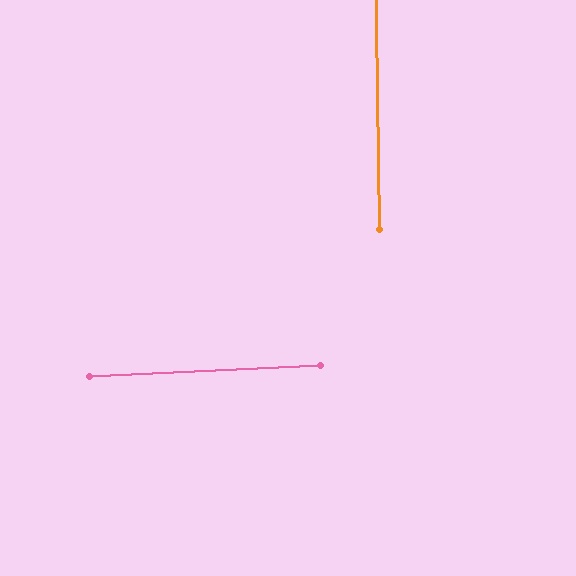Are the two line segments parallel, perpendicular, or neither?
Perpendicular — they meet at approximately 88°.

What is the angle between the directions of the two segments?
Approximately 88 degrees.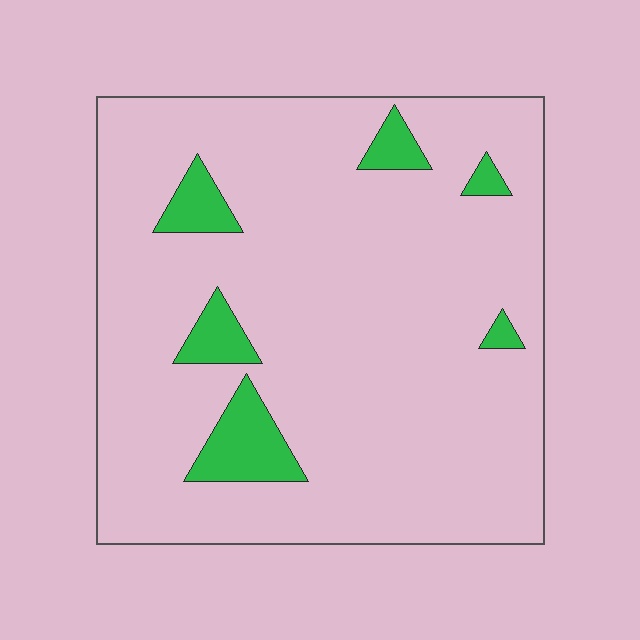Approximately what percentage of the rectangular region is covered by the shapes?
Approximately 10%.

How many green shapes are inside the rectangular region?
6.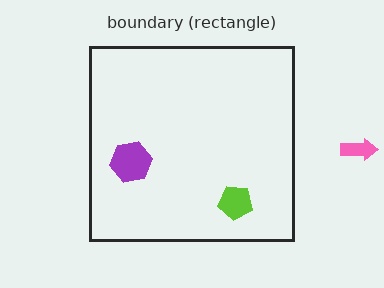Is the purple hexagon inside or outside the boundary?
Inside.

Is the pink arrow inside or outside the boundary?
Outside.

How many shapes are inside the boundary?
2 inside, 1 outside.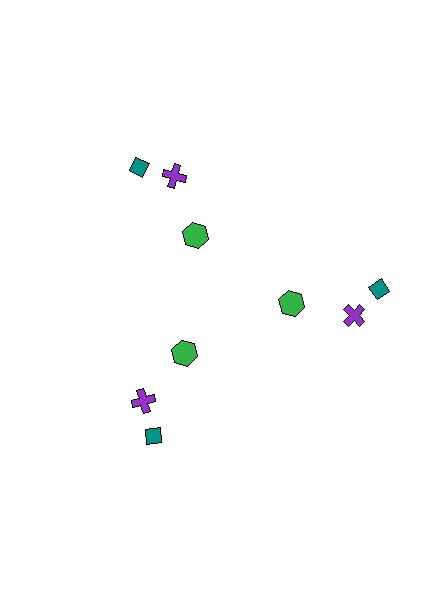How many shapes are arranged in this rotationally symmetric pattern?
There are 9 shapes, arranged in 3 groups of 3.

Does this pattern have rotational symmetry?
Yes, this pattern has 3-fold rotational symmetry. It looks the same after rotating 120 degrees around the center.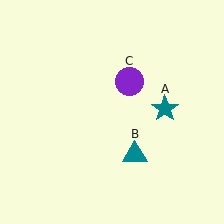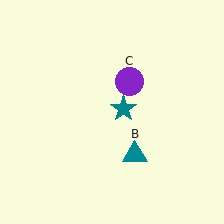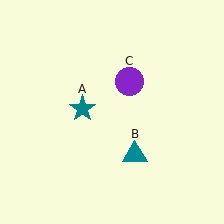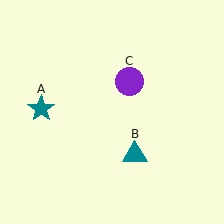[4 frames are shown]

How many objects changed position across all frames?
1 object changed position: teal star (object A).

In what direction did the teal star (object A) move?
The teal star (object A) moved left.